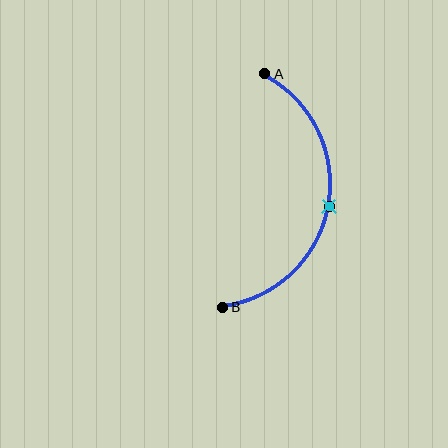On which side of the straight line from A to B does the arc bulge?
The arc bulges to the right of the straight line connecting A and B.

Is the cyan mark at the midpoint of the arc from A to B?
Yes. The cyan mark lies on the arc at equal arc-length from both A and B — it is the arc midpoint.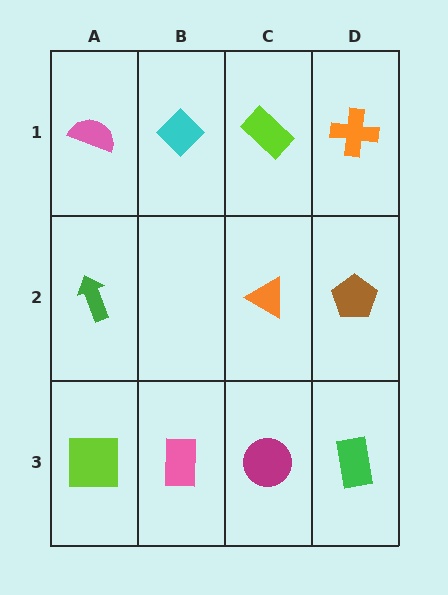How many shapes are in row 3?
4 shapes.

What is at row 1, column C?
A lime rectangle.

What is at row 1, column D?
An orange cross.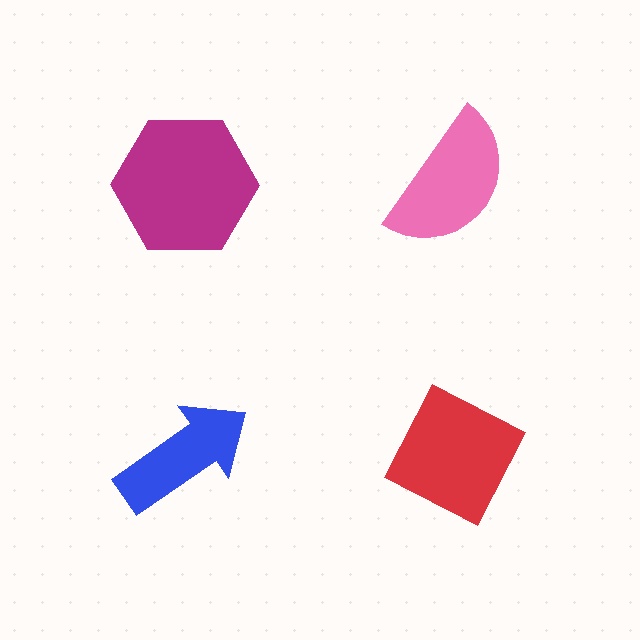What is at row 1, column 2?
A pink semicircle.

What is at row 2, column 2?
A red diamond.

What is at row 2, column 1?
A blue arrow.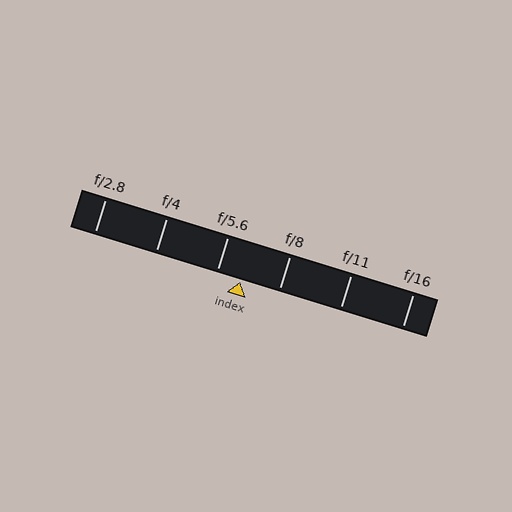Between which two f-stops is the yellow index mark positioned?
The index mark is between f/5.6 and f/8.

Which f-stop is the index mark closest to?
The index mark is closest to f/5.6.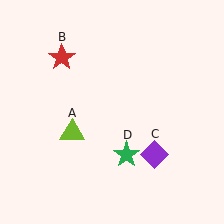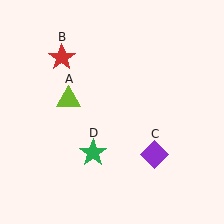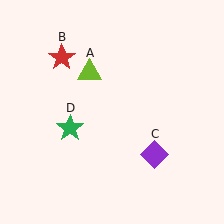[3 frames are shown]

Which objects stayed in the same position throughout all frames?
Red star (object B) and purple diamond (object C) remained stationary.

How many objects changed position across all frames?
2 objects changed position: lime triangle (object A), green star (object D).